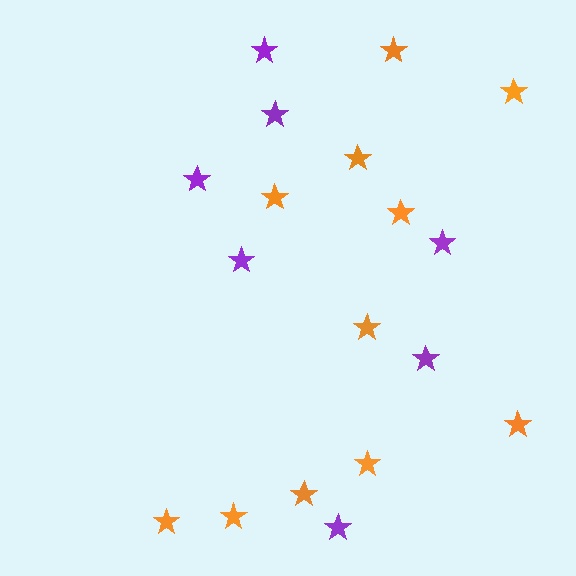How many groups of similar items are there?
There are 2 groups: one group of orange stars (11) and one group of purple stars (7).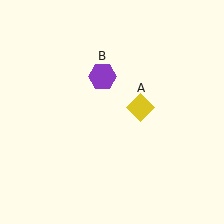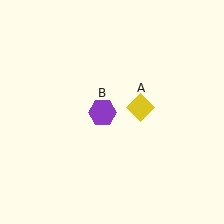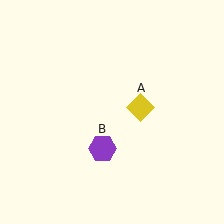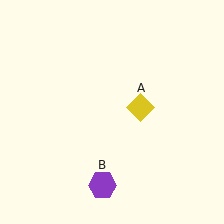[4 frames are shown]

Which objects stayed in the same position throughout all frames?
Yellow diamond (object A) remained stationary.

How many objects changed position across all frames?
1 object changed position: purple hexagon (object B).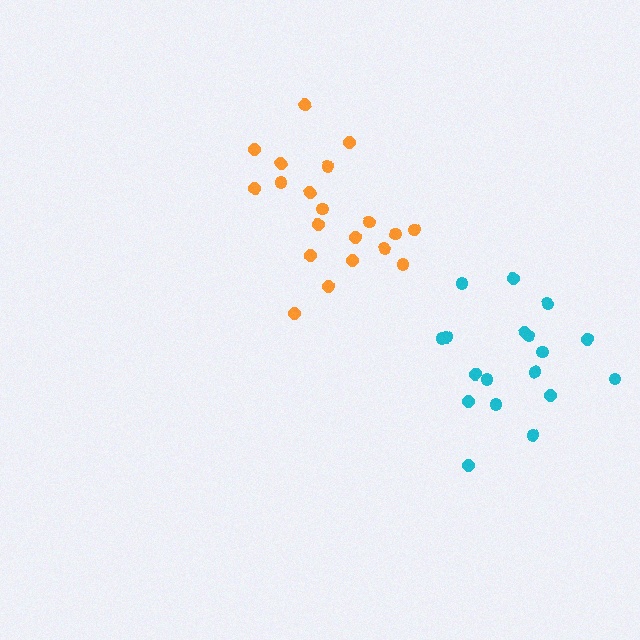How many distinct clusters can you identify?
There are 2 distinct clusters.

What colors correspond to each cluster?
The clusters are colored: cyan, orange.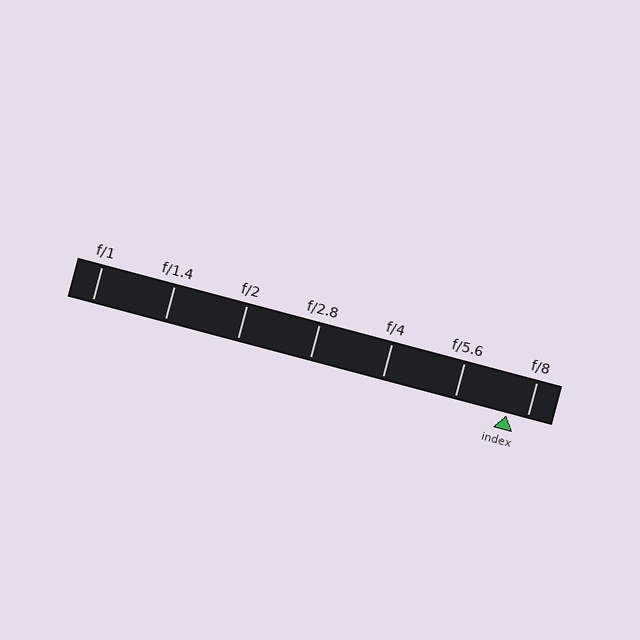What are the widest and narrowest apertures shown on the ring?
The widest aperture shown is f/1 and the narrowest is f/8.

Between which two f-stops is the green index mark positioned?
The index mark is between f/5.6 and f/8.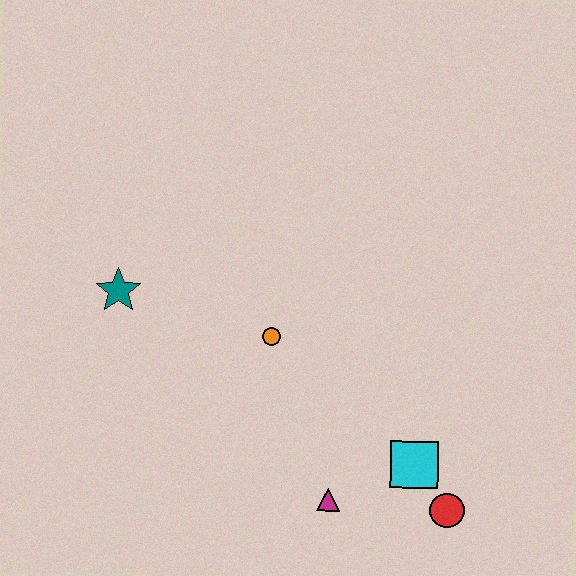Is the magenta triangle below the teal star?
Yes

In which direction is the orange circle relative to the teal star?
The orange circle is to the right of the teal star.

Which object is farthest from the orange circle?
The red circle is farthest from the orange circle.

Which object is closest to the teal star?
The orange circle is closest to the teal star.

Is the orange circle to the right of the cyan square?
No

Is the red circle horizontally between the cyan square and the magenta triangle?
No